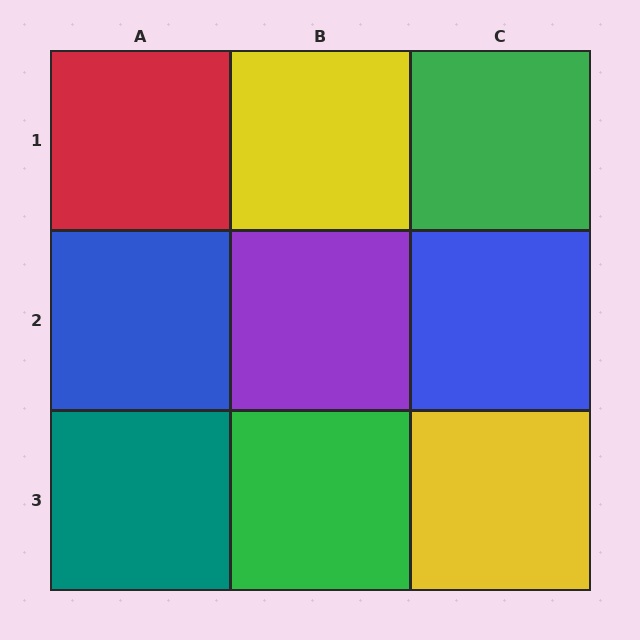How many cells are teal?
1 cell is teal.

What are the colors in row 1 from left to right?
Red, yellow, green.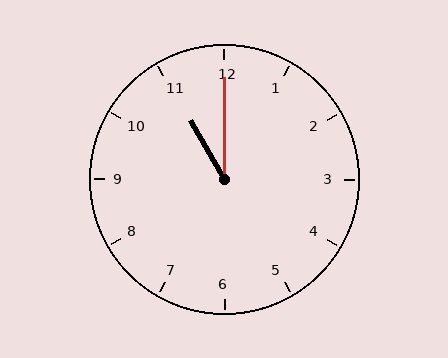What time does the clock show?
11:00.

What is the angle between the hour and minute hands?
Approximately 30 degrees.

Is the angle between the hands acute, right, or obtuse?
It is acute.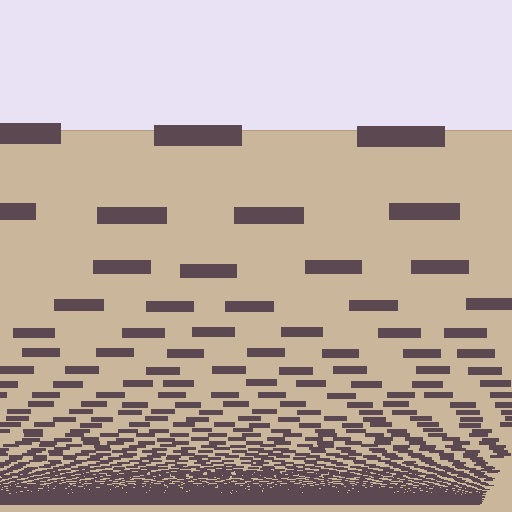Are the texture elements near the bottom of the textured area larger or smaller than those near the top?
Smaller. The gradient is inverted — elements near the bottom are smaller and denser.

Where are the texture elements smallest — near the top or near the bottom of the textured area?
Near the bottom.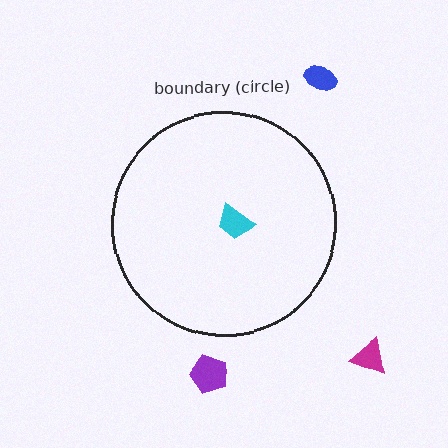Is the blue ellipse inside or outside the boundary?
Outside.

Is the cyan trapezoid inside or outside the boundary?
Inside.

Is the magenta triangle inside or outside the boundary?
Outside.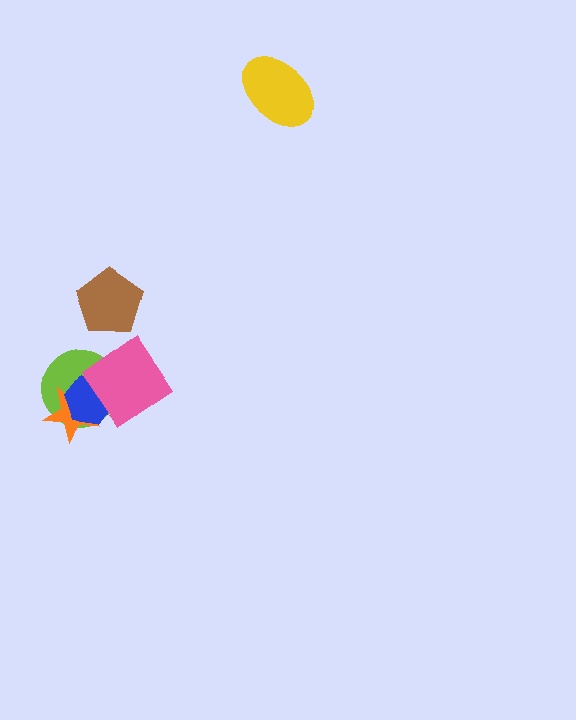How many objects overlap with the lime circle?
3 objects overlap with the lime circle.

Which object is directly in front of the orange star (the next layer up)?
The blue hexagon is directly in front of the orange star.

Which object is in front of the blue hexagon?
The pink diamond is in front of the blue hexagon.